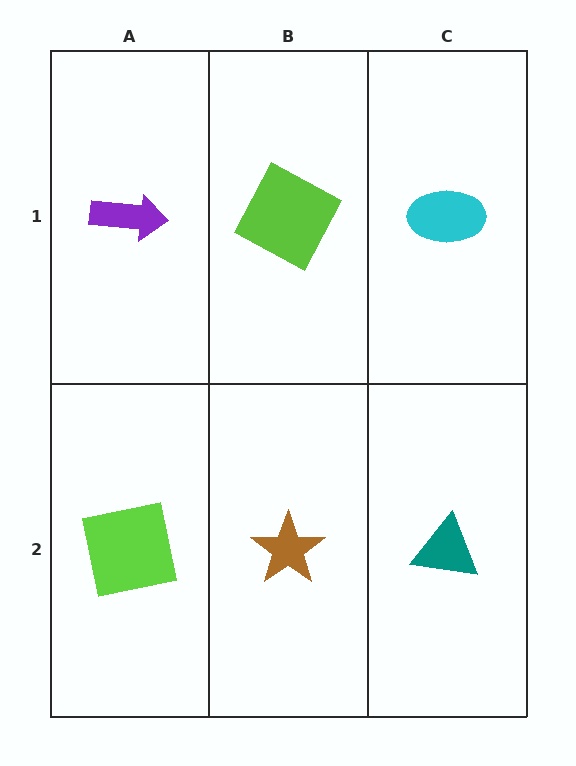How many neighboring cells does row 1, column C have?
2.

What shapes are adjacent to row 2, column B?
A lime square (row 1, column B), a lime square (row 2, column A), a teal triangle (row 2, column C).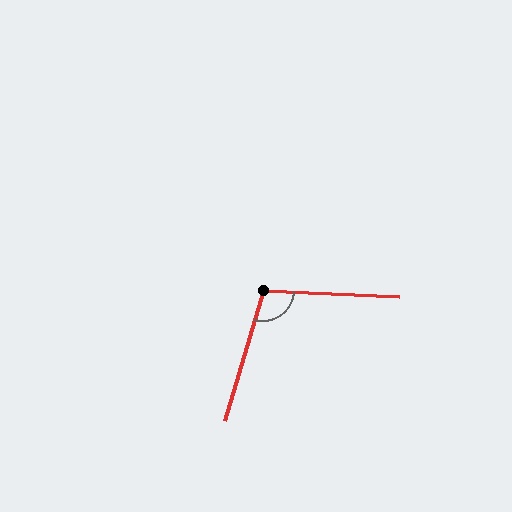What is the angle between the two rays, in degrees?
Approximately 104 degrees.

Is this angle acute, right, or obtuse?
It is obtuse.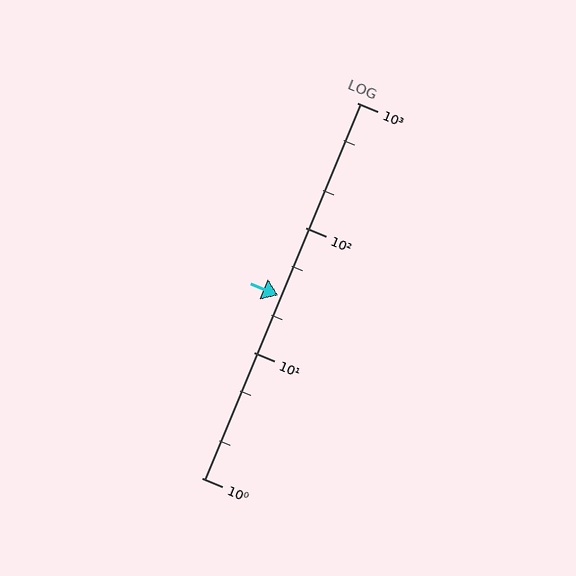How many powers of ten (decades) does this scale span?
The scale spans 3 decades, from 1 to 1000.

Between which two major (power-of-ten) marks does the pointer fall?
The pointer is between 10 and 100.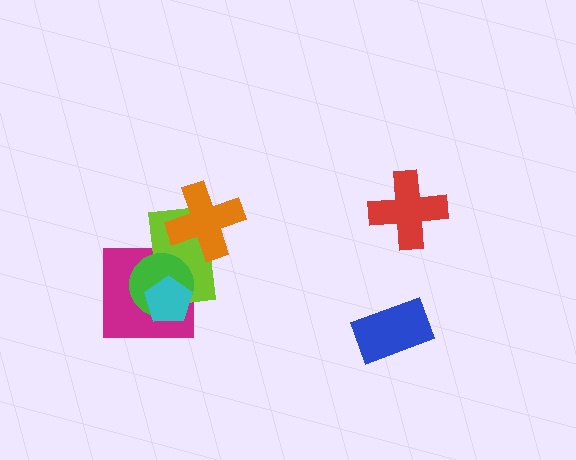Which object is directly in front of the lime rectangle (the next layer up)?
The green circle is directly in front of the lime rectangle.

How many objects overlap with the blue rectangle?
0 objects overlap with the blue rectangle.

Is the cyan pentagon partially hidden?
No, no other shape covers it.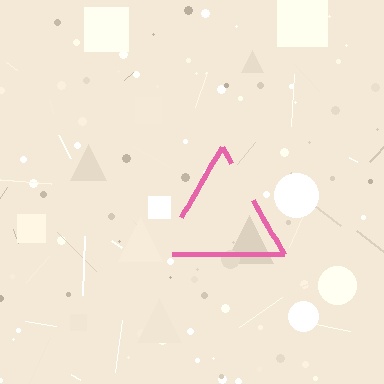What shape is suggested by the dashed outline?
The dashed outline suggests a triangle.